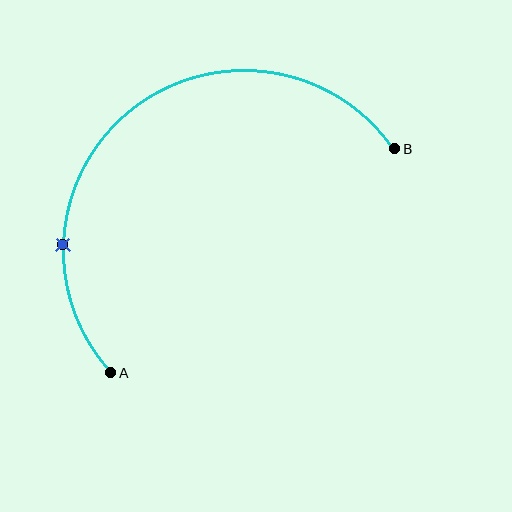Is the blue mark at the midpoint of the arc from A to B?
No. The blue mark lies on the arc but is closer to endpoint A. The arc midpoint would be at the point on the curve equidistant along the arc from both A and B.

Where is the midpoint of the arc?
The arc midpoint is the point on the curve farthest from the straight line joining A and B. It sits above and to the left of that line.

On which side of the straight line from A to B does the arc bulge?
The arc bulges above and to the left of the straight line connecting A and B.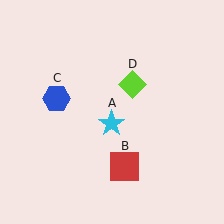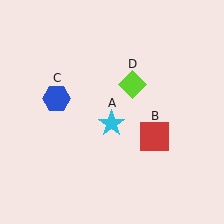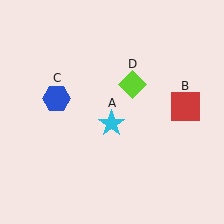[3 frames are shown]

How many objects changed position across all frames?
1 object changed position: red square (object B).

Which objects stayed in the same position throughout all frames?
Cyan star (object A) and blue hexagon (object C) and lime diamond (object D) remained stationary.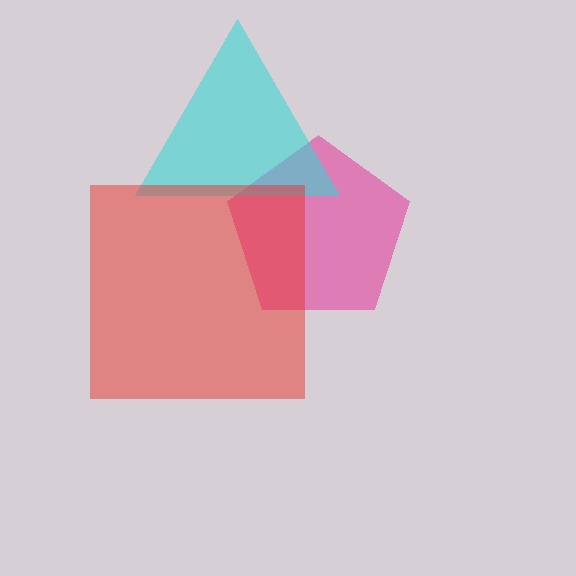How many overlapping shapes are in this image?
There are 3 overlapping shapes in the image.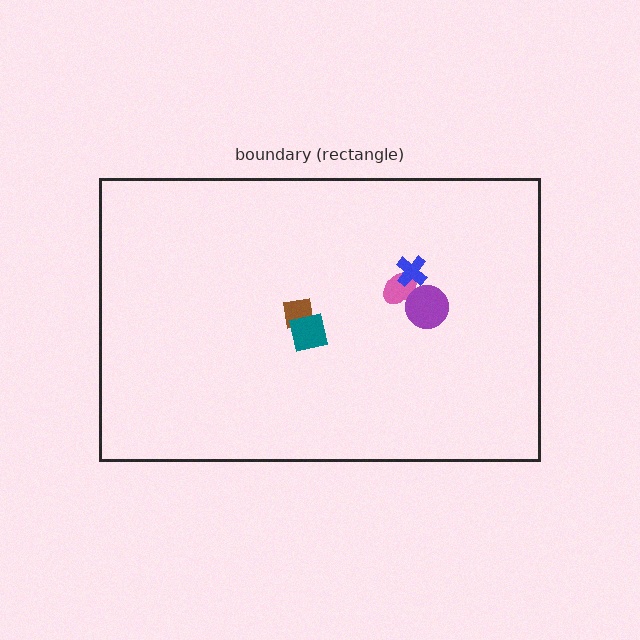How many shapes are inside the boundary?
5 inside, 0 outside.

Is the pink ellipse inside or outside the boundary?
Inside.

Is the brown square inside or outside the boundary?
Inside.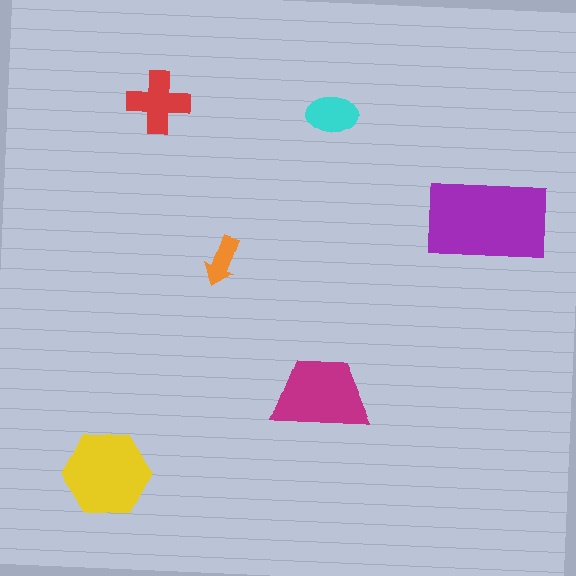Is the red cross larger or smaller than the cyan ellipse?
Larger.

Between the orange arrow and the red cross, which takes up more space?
The red cross.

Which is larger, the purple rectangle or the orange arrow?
The purple rectangle.